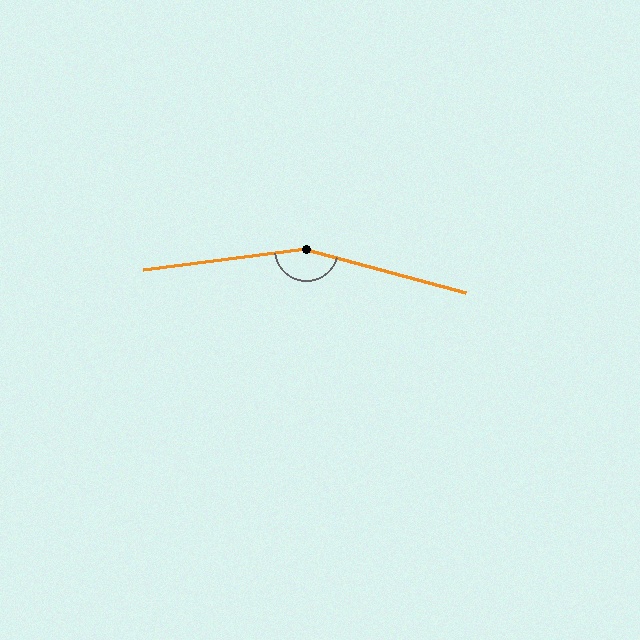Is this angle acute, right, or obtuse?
It is obtuse.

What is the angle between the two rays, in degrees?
Approximately 158 degrees.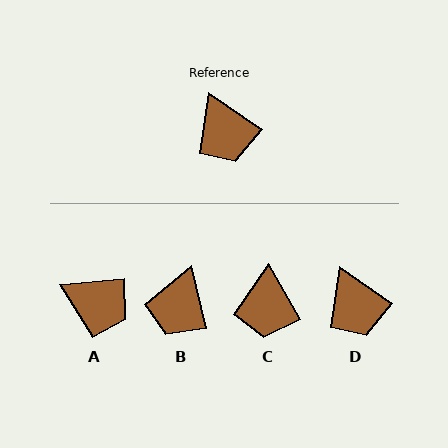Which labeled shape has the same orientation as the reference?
D.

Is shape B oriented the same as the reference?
No, it is off by about 42 degrees.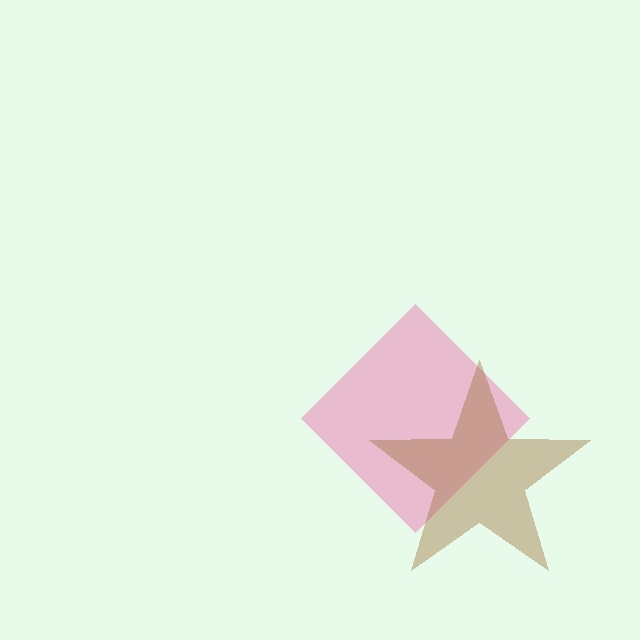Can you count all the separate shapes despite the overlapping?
Yes, there are 2 separate shapes.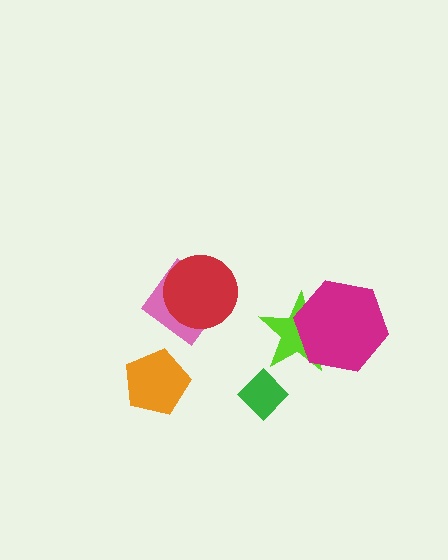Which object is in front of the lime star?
The magenta hexagon is in front of the lime star.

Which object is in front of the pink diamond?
The red circle is in front of the pink diamond.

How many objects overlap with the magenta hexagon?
1 object overlaps with the magenta hexagon.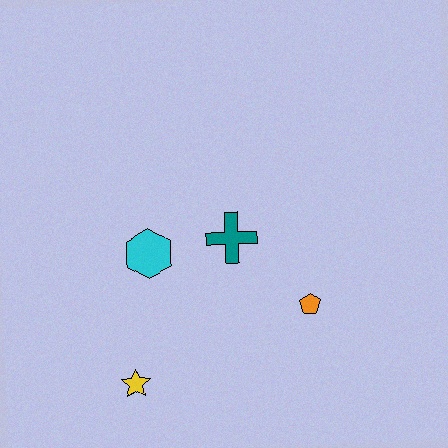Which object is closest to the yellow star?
The cyan hexagon is closest to the yellow star.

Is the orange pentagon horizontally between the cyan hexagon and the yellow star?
No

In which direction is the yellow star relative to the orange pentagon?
The yellow star is to the left of the orange pentagon.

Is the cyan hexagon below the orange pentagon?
No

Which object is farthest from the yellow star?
The orange pentagon is farthest from the yellow star.